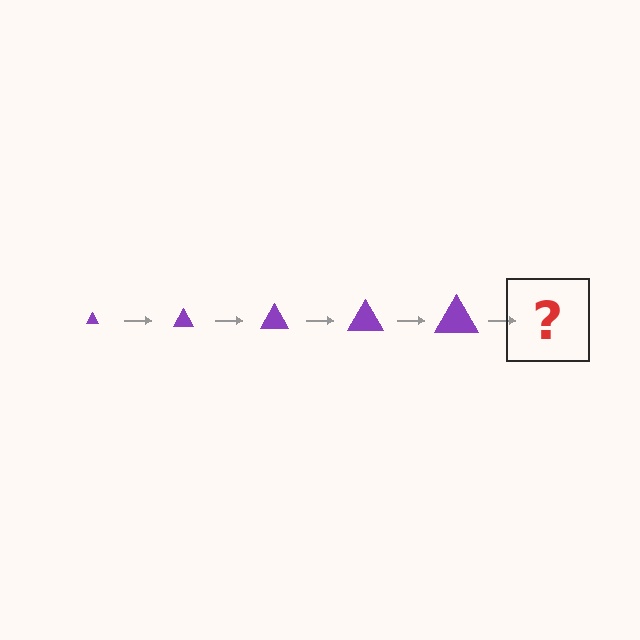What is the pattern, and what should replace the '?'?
The pattern is that the triangle gets progressively larger each step. The '?' should be a purple triangle, larger than the previous one.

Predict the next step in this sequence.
The next step is a purple triangle, larger than the previous one.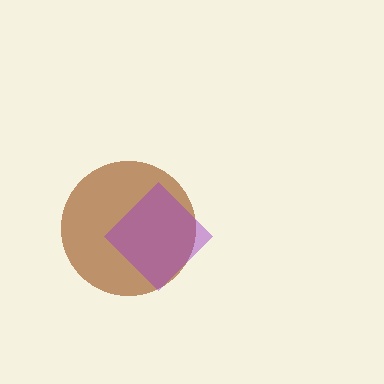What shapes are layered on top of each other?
The layered shapes are: a brown circle, a purple diamond.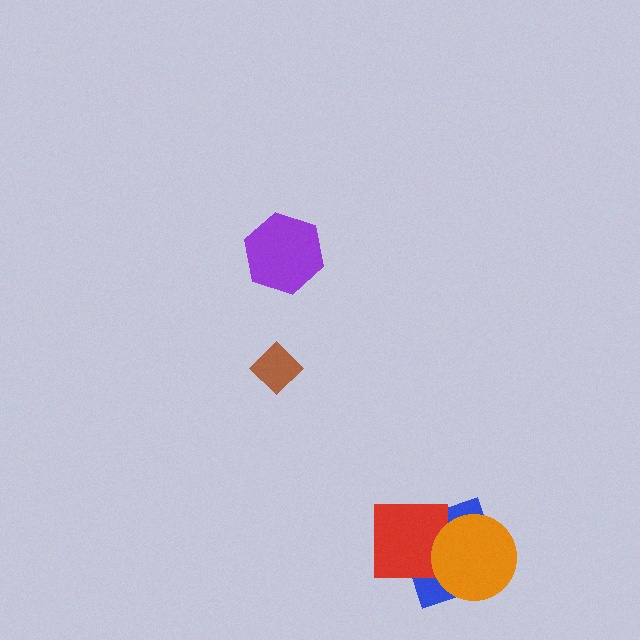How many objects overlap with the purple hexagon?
0 objects overlap with the purple hexagon.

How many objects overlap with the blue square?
2 objects overlap with the blue square.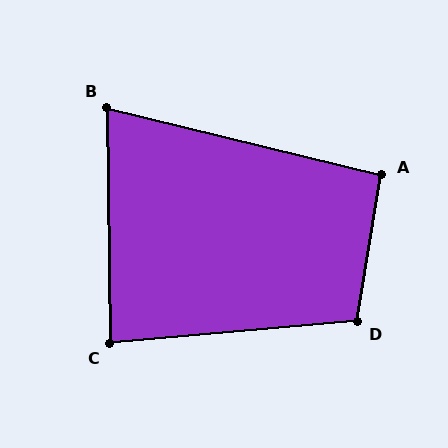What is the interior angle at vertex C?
Approximately 86 degrees (approximately right).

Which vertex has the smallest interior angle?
B, at approximately 76 degrees.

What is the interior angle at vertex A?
Approximately 94 degrees (approximately right).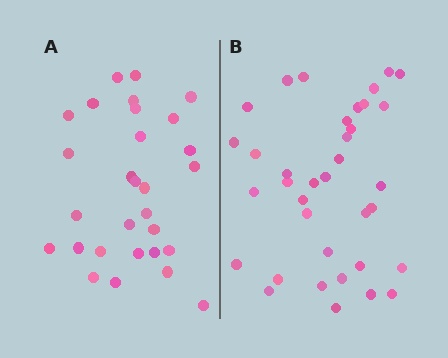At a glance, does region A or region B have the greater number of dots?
Region B (the right region) has more dots.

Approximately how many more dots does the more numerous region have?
Region B has roughly 8 or so more dots than region A.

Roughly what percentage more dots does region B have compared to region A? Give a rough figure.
About 25% more.